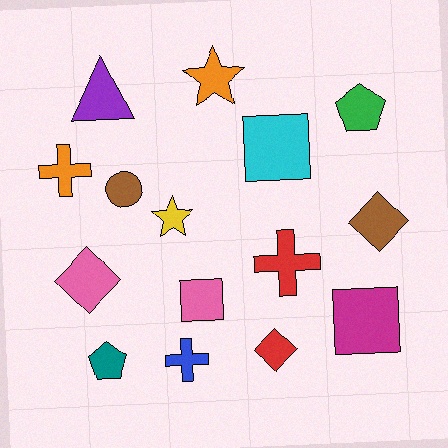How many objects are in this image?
There are 15 objects.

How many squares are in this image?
There are 3 squares.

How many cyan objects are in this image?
There is 1 cyan object.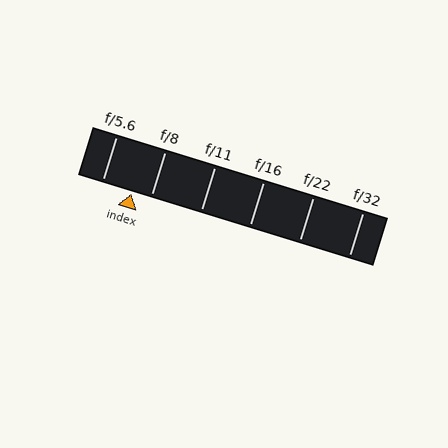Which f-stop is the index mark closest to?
The index mark is closest to f/8.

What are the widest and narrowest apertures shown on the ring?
The widest aperture shown is f/5.6 and the narrowest is f/32.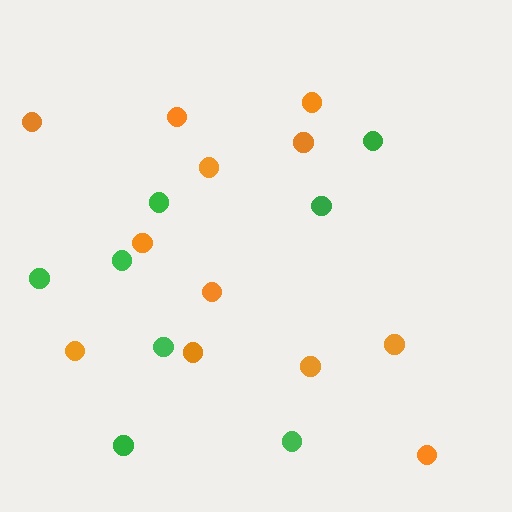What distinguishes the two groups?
There are 2 groups: one group of orange circles (12) and one group of green circles (8).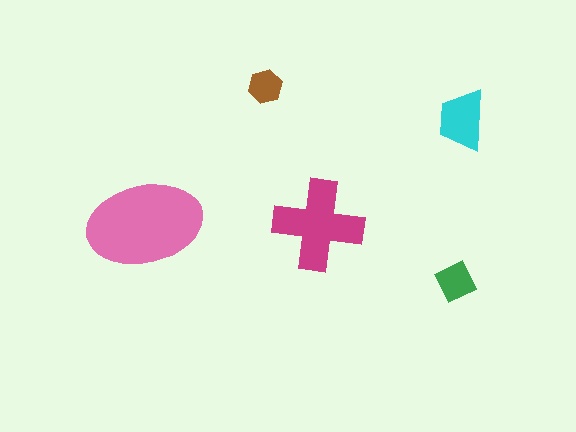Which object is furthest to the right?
The cyan trapezoid is rightmost.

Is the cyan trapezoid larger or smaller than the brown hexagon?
Larger.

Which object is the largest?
The pink ellipse.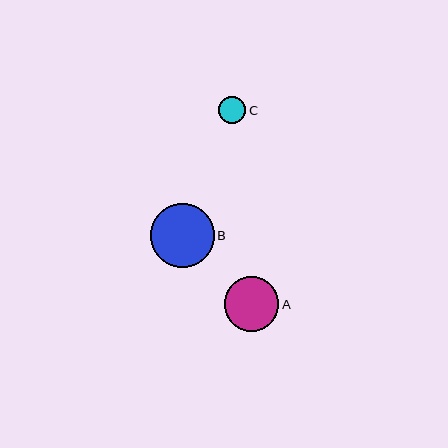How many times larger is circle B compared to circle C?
Circle B is approximately 2.4 times the size of circle C.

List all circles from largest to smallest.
From largest to smallest: B, A, C.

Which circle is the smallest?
Circle C is the smallest with a size of approximately 27 pixels.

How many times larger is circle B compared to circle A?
Circle B is approximately 1.2 times the size of circle A.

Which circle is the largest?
Circle B is the largest with a size of approximately 63 pixels.